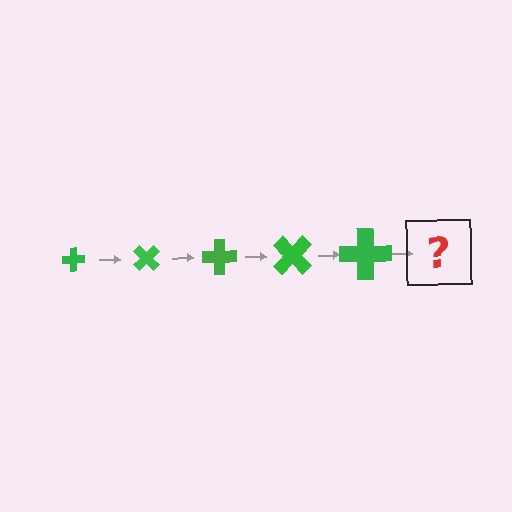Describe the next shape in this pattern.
It should be a cross, larger than the previous one and rotated 225 degrees from the start.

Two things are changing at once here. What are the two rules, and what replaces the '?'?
The two rules are that the cross grows larger each step and it rotates 45 degrees each step. The '?' should be a cross, larger than the previous one and rotated 225 degrees from the start.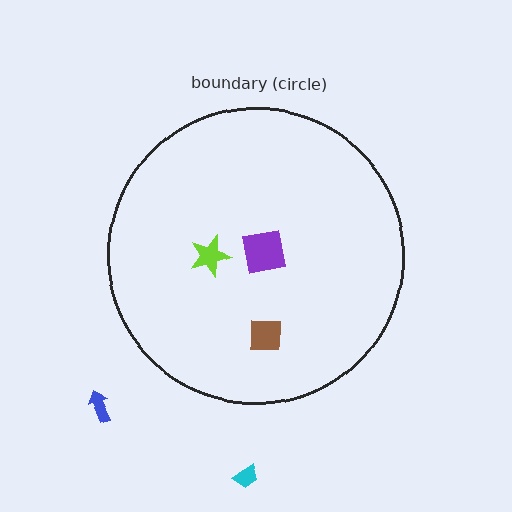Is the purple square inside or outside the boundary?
Inside.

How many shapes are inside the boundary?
3 inside, 2 outside.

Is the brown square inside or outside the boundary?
Inside.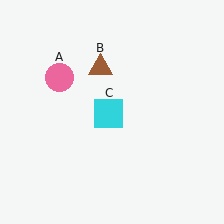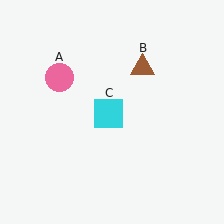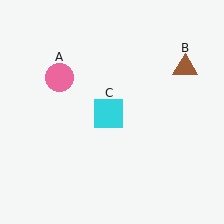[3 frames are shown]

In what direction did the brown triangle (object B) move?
The brown triangle (object B) moved right.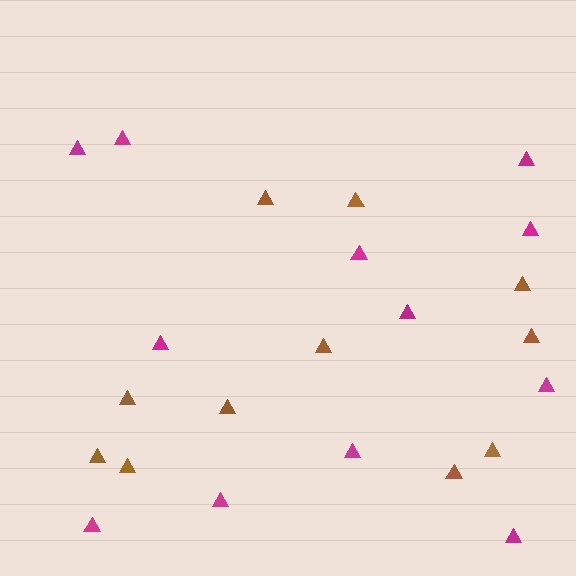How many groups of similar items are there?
There are 2 groups: one group of brown triangles (11) and one group of magenta triangles (12).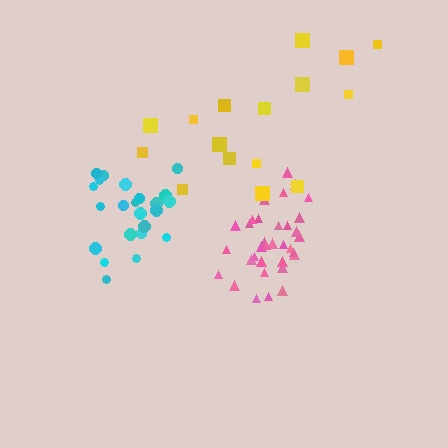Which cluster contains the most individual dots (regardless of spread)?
Pink (34).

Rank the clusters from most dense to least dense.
pink, cyan, yellow.